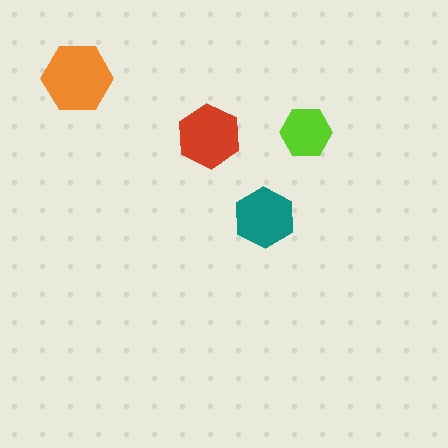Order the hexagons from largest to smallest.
the orange one, the red one, the teal one, the lime one.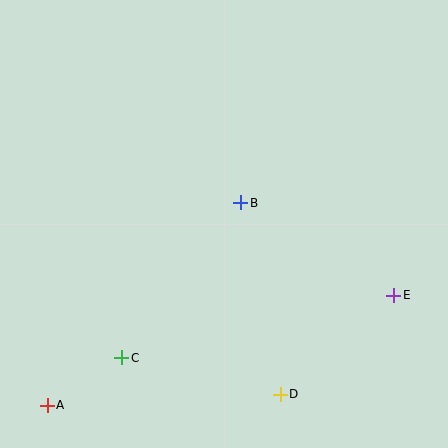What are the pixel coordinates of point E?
Point E is at (394, 295).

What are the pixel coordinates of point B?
Point B is at (241, 203).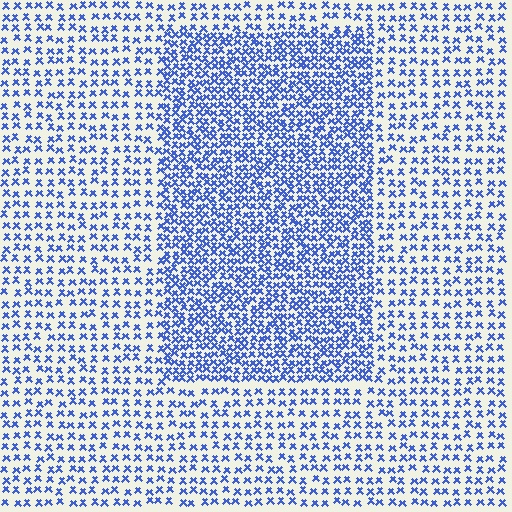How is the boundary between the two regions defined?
The boundary is defined by a change in element density (approximately 2.0x ratio). All elements are the same color, size, and shape.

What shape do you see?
I see a rectangle.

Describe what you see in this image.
The image contains small blue elements arranged at two different densities. A rectangle-shaped region is visible where the elements are more densely packed than the surrounding area.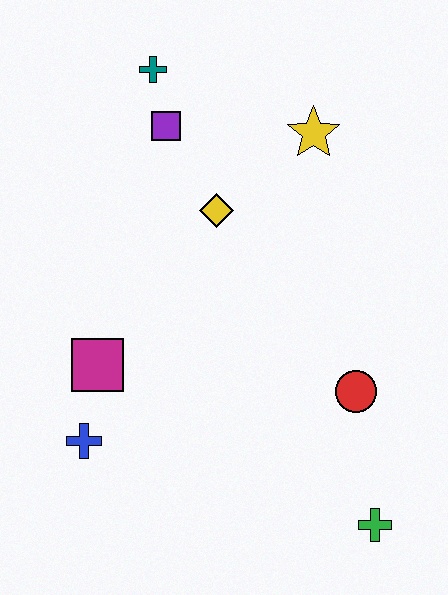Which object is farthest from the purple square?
The green cross is farthest from the purple square.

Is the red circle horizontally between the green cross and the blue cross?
Yes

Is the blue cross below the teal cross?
Yes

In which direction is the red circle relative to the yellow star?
The red circle is below the yellow star.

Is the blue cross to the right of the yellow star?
No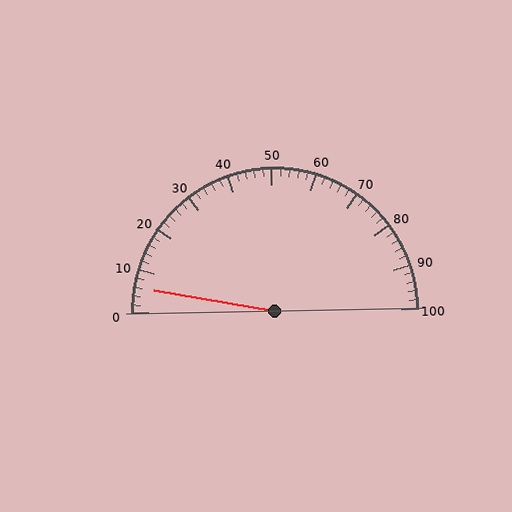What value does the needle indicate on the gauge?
The needle indicates approximately 6.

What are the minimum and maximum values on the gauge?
The gauge ranges from 0 to 100.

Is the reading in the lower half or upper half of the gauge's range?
The reading is in the lower half of the range (0 to 100).